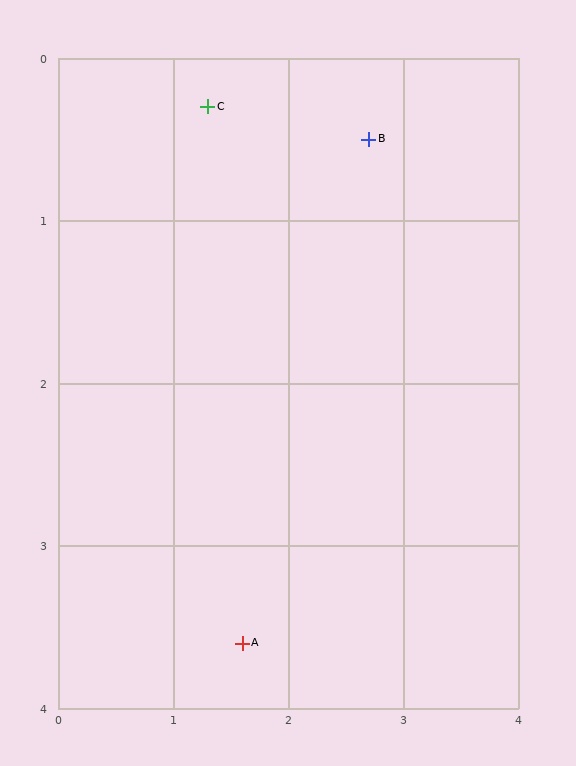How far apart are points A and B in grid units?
Points A and B are about 3.3 grid units apart.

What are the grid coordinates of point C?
Point C is at approximately (1.3, 0.3).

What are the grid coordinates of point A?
Point A is at approximately (1.6, 3.6).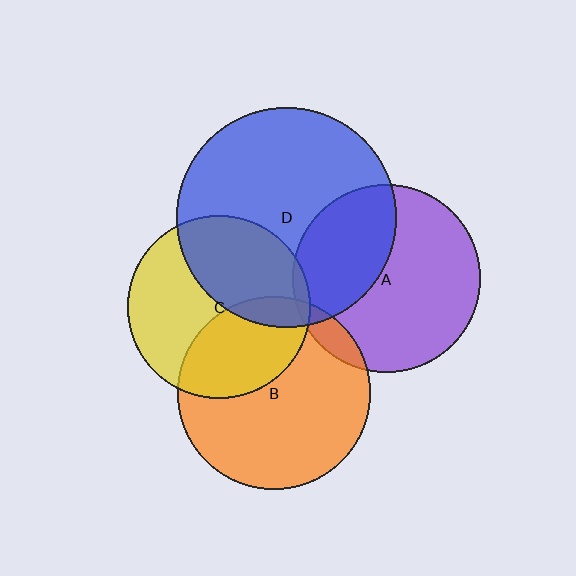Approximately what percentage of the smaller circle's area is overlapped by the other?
Approximately 10%.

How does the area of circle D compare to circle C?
Approximately 1.4 times.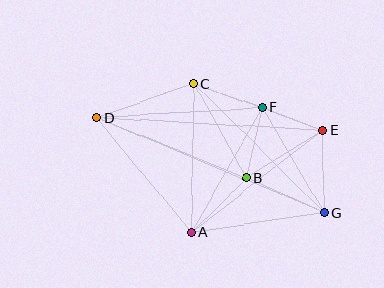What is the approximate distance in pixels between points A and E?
The distance between A and E is approximately 167 pixels.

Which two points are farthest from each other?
Points D and G are farthest from each other.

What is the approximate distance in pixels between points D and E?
The distance between D and E is approximately 227 pixels.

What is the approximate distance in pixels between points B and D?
The distance between B and D is approximately 162 pixels.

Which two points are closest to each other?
Points E and F are closest to each other.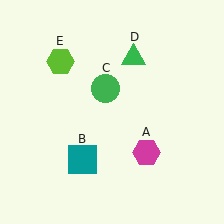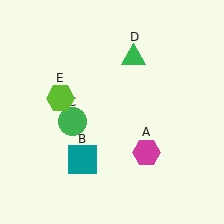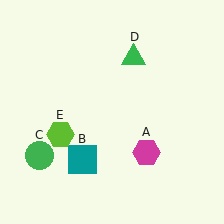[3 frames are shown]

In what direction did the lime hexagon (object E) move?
The lime hexagon (object E) moved down.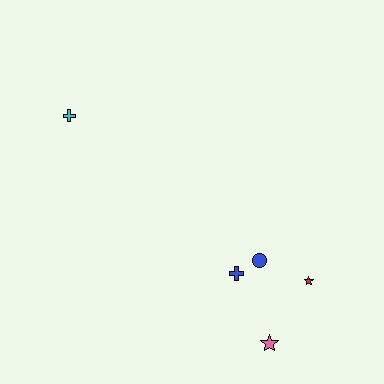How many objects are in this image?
There are 5 objects.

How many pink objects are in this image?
There is 1 pink object.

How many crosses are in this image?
There are 2 crosses.